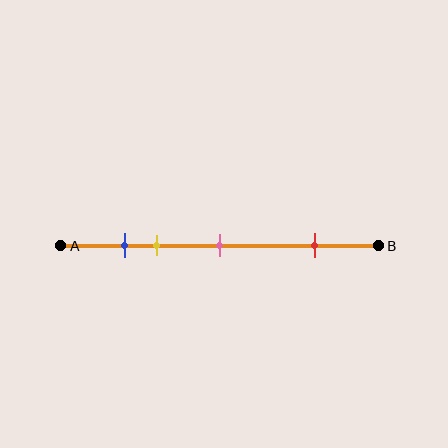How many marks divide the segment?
There are 4 marks dividing the segment.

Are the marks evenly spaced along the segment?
No, the marks are not evenly spaced.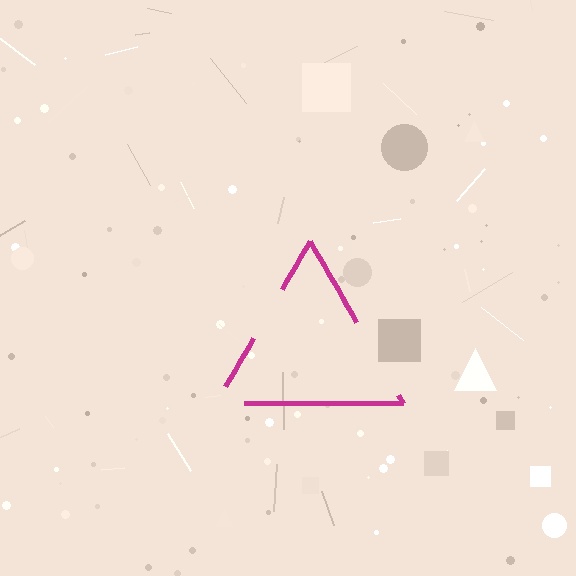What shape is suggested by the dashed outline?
The dashed outline suggests a triangle.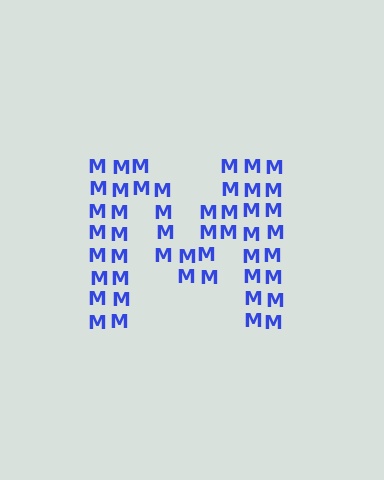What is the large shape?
The large shape is the letter M.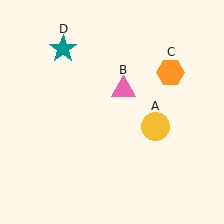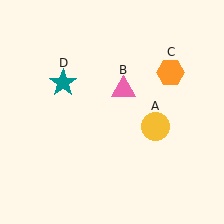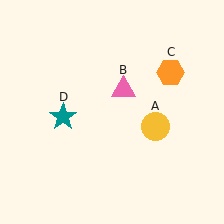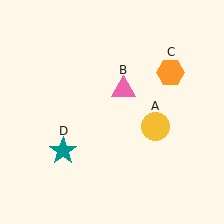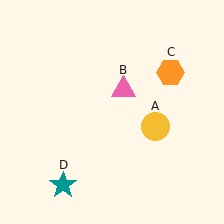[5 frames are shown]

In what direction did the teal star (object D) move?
The teal star (object D) moved down.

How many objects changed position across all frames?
1 object changed position: teal star (object D).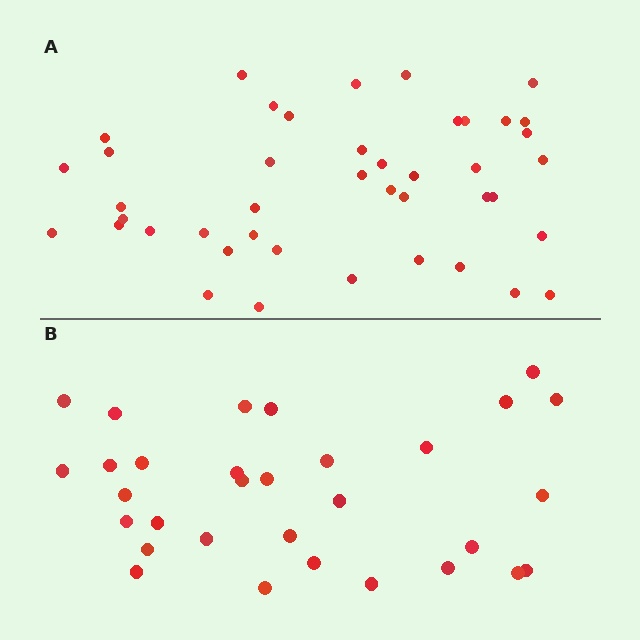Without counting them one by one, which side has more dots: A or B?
Region A (the top region) has more dots.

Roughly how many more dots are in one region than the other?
Region A has roughly 12 or so more dots than region B.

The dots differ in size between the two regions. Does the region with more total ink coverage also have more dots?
No. Region B has more total ink coverage because its dots are larger, but region A actually contains more individual dots. Total area can be misleading — the number of items is what matters here.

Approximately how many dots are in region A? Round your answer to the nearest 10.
About 40 dots. (The exact count is 43, which rounds to 40.)